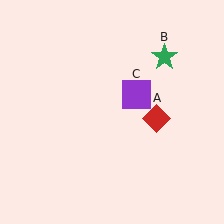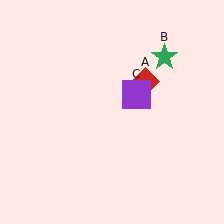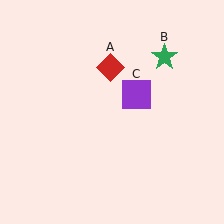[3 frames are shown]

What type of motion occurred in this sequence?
The red diamond (object A) rotated counterclockwise around the center of the scene.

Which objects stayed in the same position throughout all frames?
Green star (object B) and purple square (object C) remained stationary.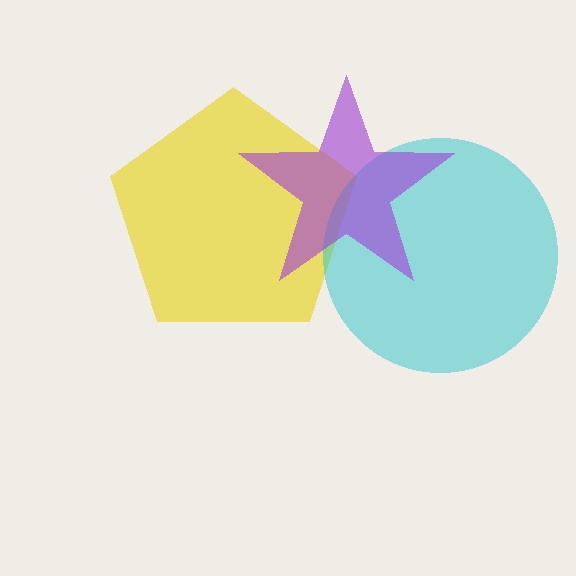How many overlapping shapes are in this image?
There are 3 overlapping shapes in the image.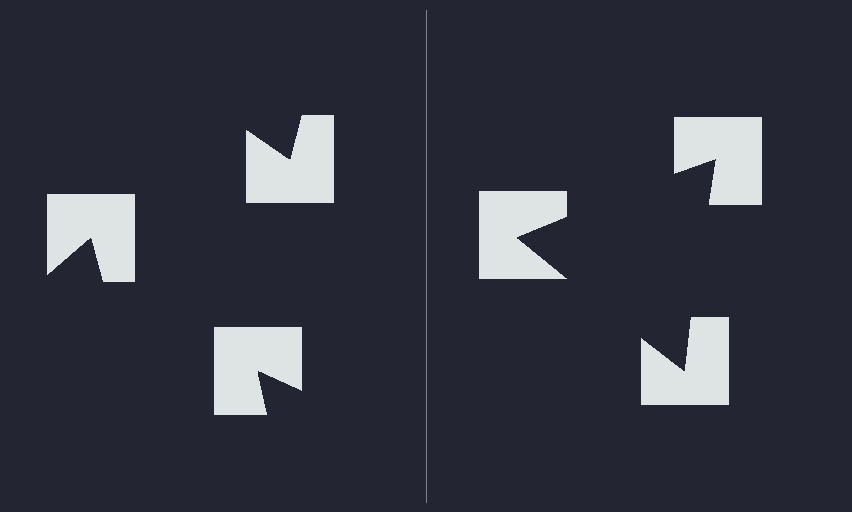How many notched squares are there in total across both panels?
6 — 3 on each side.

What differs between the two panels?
The notched squares are positioned identically on both sides; only the wedge orientations differ. On the right they align to a triangle; on the left they are misaligned.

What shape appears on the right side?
An illusory triangle.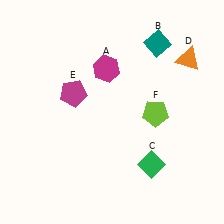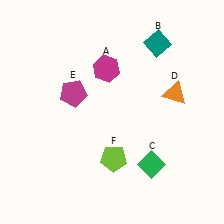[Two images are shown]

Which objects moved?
The objects that moved are: the orange triangle (D), the lime pentagon (F).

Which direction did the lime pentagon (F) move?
The lime pentagon (F) moved down.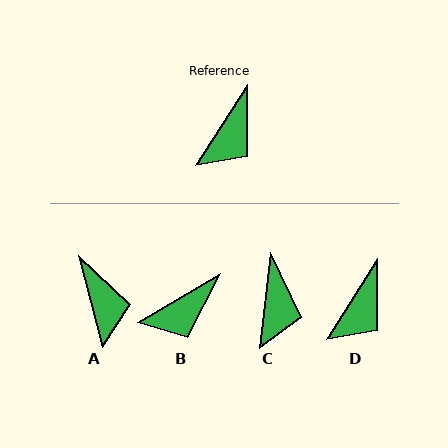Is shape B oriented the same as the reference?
No, it is off by about 27 degrees.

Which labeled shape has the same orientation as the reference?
D.